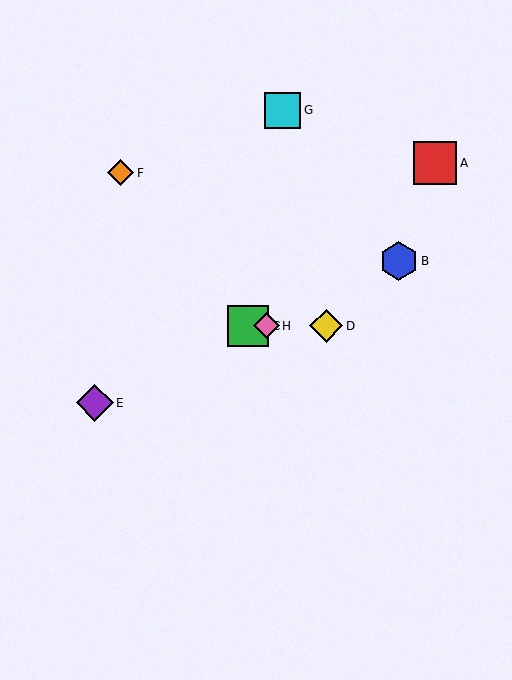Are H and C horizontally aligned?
Yes, both are at y≈326.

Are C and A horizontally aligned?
No, C is at y≈326 and A is at y≈163.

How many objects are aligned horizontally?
3 objects (C, D, H) are aligned horizontally.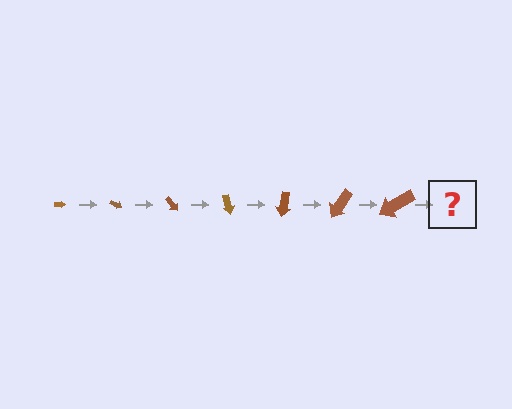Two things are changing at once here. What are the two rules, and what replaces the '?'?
The two rules are that the arrow grows larger each step and it rotates 25 degrees each step. The '?' should be an arrow, larger than the previous one and rotated 175 degrees from the start.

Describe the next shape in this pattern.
It should be an arrow, larger than the previous one and rotated 175 degrees from the start.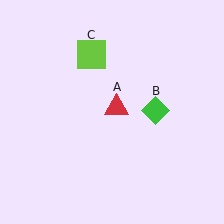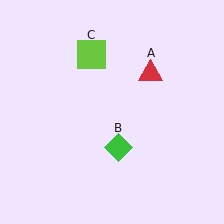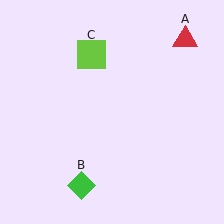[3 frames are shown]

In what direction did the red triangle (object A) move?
The red triangle (object A) moved up and to the right.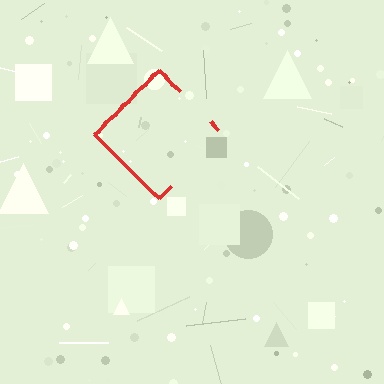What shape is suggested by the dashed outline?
The dashed outline suggests a diamond.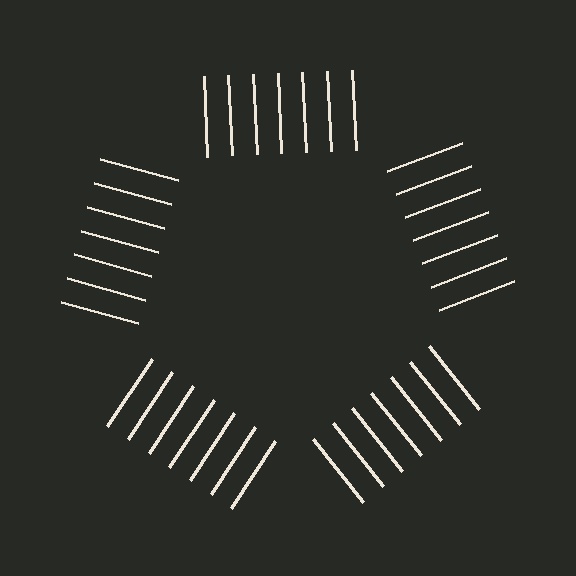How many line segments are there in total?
35 — 7 along each of the 5 edges.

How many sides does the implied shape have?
5 sides — the line-ends trace a pentagon.